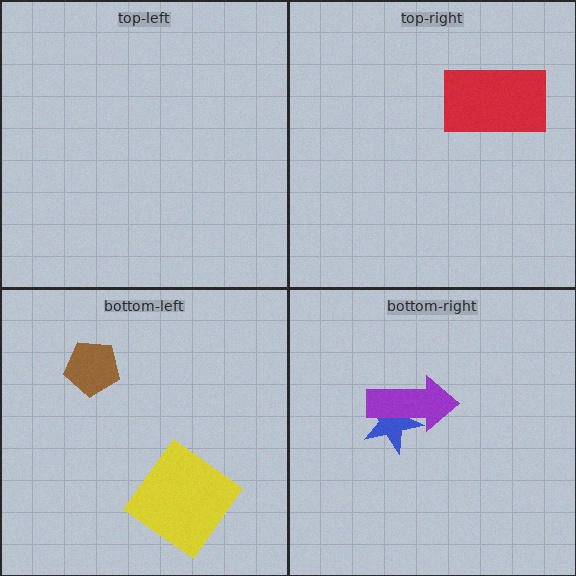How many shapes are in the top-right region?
1.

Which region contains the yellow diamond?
The bottom-left region.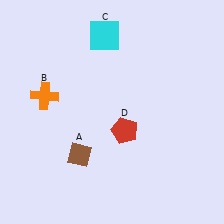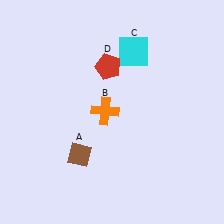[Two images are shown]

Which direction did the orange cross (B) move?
The orange cross (B) moved right.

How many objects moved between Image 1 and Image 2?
3 objects moved between the two images.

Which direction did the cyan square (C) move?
The cyan square (C) moved right.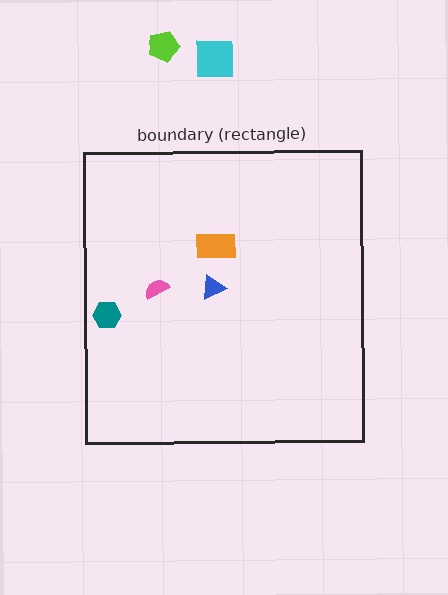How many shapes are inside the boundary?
4 inside, 2 outside.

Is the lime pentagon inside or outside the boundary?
Outside.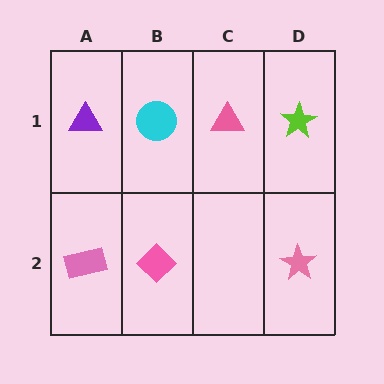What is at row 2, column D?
A pink star.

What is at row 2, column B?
A pink diamond.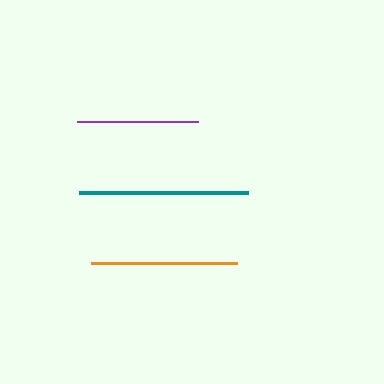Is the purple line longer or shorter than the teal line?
The teal line is longer than the purple line.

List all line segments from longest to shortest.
From longest to shortest: teal, orange, purple.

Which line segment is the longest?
The teal line is the longest at approximately 168 pixels.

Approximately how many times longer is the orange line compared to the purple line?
The orange line is approximately 1.2 times the length of the purple line.